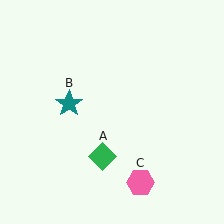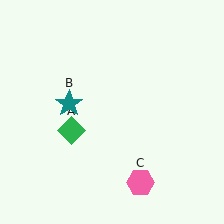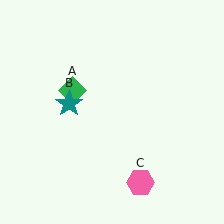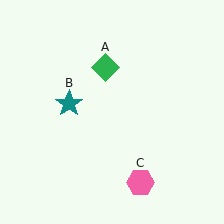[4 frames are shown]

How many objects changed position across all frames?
1 object changed position: green diamond (object A).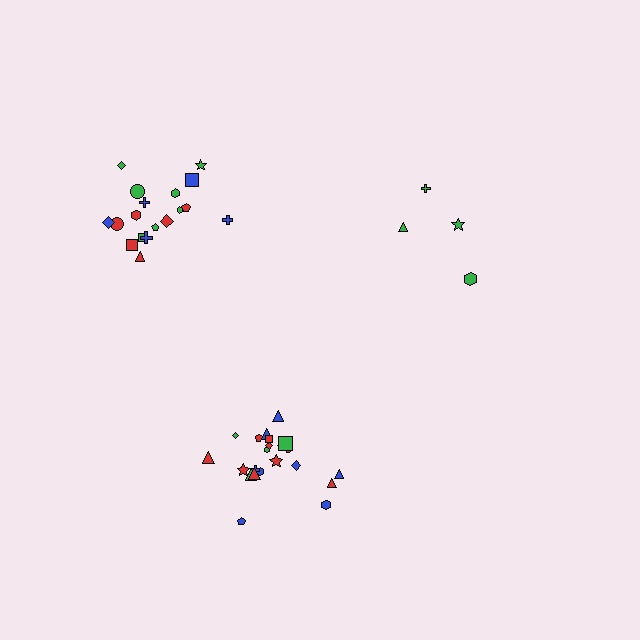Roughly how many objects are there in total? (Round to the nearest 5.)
Roughly 45 objects in total.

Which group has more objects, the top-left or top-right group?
The top-left group.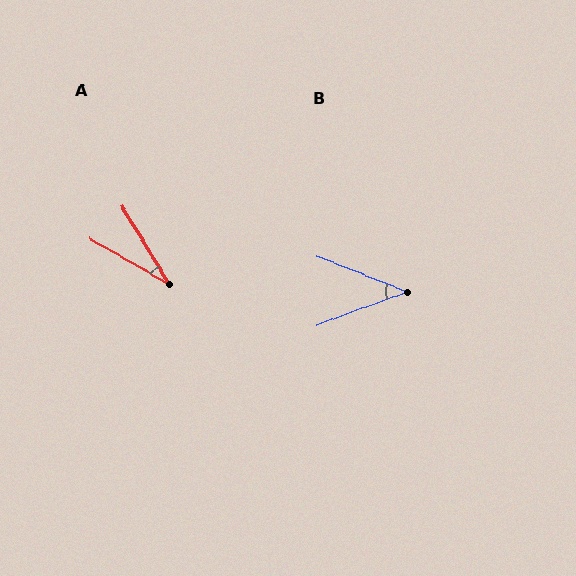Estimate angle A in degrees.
Approximately 29 degrees.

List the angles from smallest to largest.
A (29°), B (42°).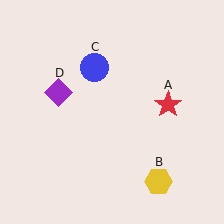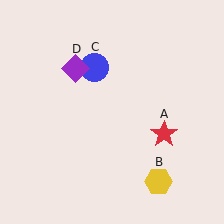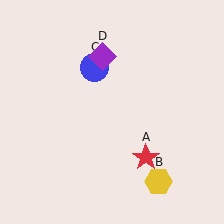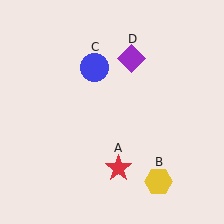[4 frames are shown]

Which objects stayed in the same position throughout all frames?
Yellow hexagon (object B) and blue circle (object C) remained stationary.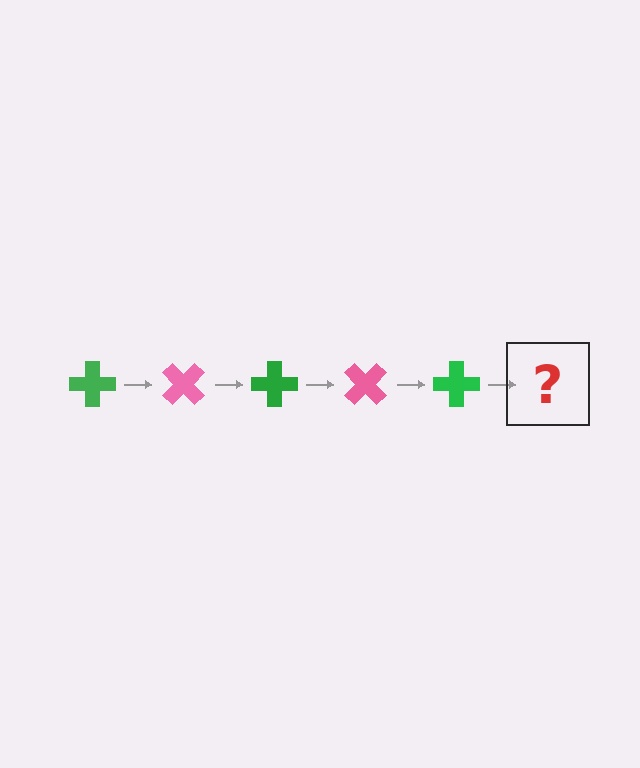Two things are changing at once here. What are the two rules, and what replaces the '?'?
The two rules are that it rotates 45 degrees each step and the color cycles through green and pink. The '?' should be a pink cross, rotated 225 degrees from the start.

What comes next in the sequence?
The next element should be a pink cross, rotated 225 degrees from the start.